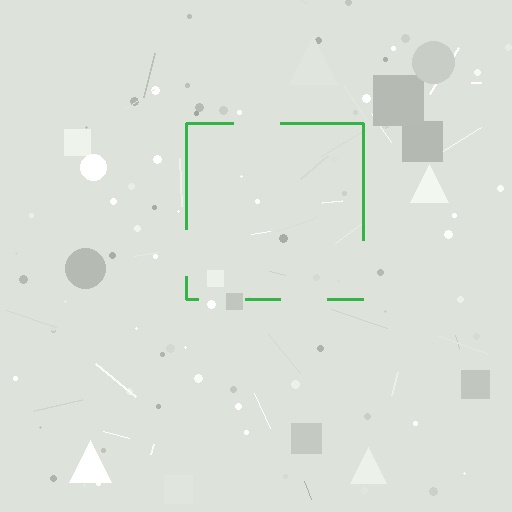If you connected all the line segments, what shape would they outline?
They would outline a square.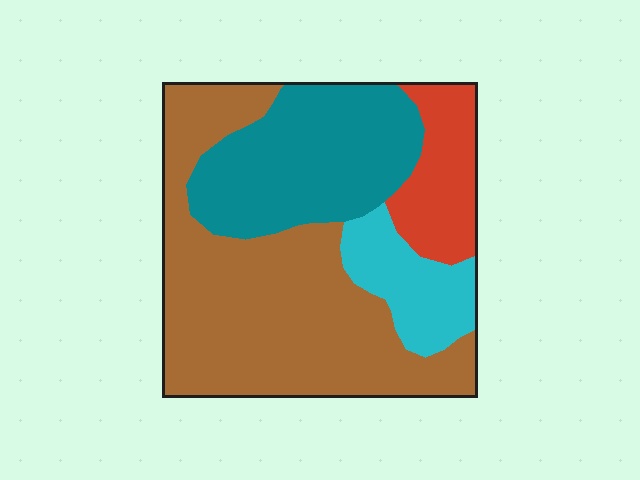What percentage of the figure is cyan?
Cyan takes up less than a sixth of the figure.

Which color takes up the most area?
Brown, at roughly 50%.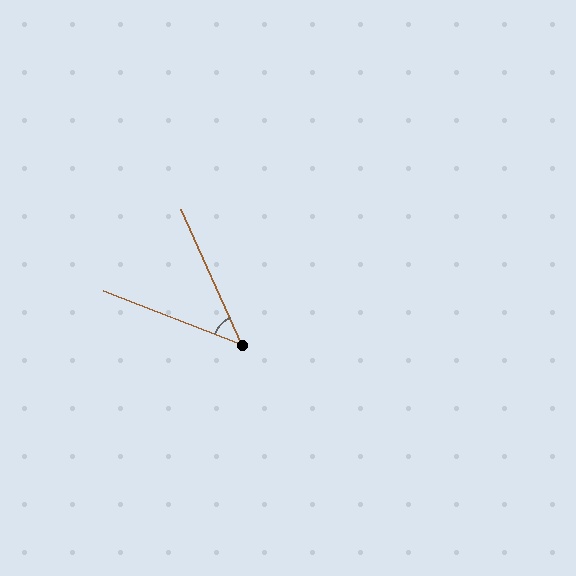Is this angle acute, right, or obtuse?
It is acute.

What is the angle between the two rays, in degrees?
Approximately 45 degrees.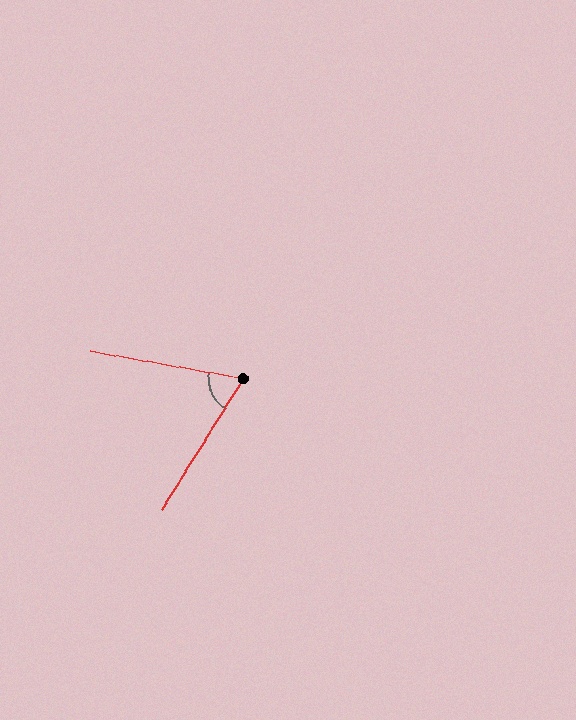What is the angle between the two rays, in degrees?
Approximately 68 degrees.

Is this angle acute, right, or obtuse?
It is acute.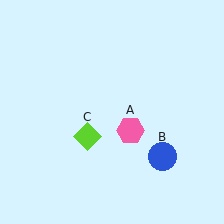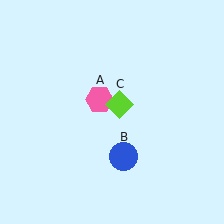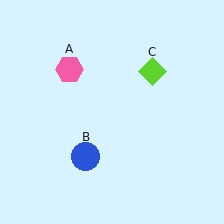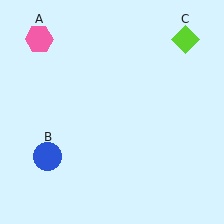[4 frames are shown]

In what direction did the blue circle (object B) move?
The blue circle (object B) moved left.